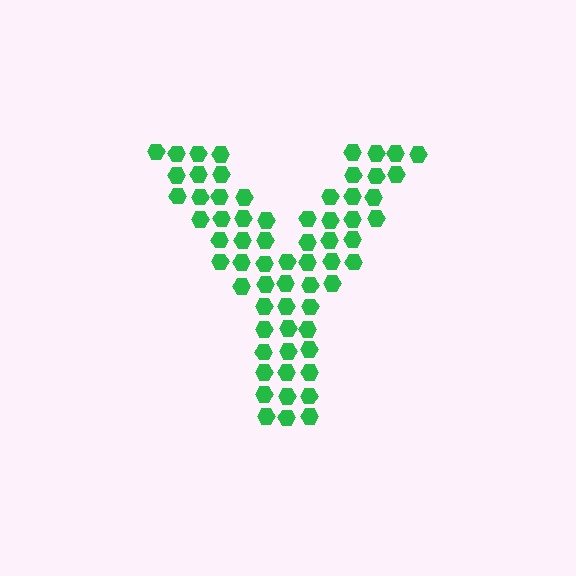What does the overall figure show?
The overall figure shows the letter Y.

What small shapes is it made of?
It is made of small hexagons.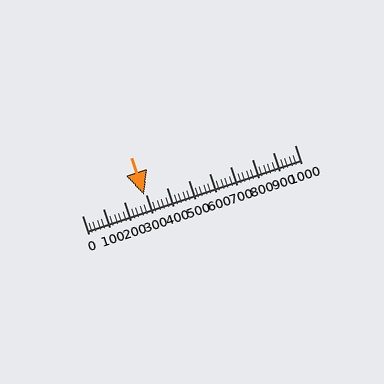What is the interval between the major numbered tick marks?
The major tick marks are spaced 100 units apart.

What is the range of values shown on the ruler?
The ruler shows values from 0 to 1000.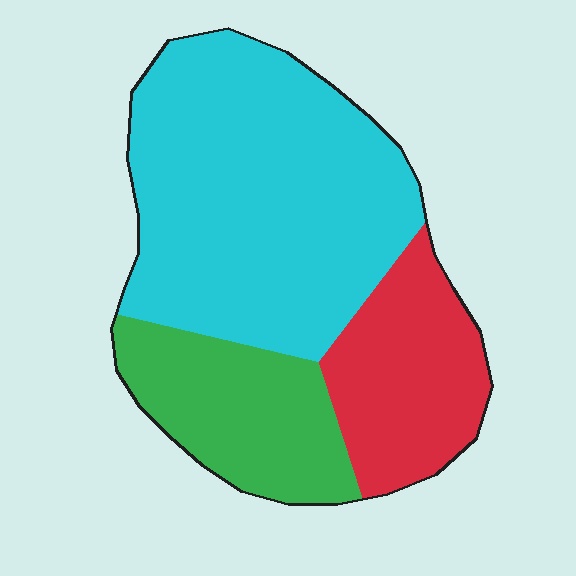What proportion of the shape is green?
Green covers 22% of the shape.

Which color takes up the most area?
Cyan, at roughly 55%.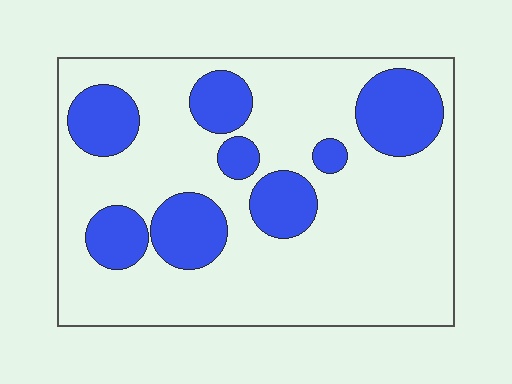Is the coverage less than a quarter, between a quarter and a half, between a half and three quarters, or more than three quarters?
Between a quarter and a half.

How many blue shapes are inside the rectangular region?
8.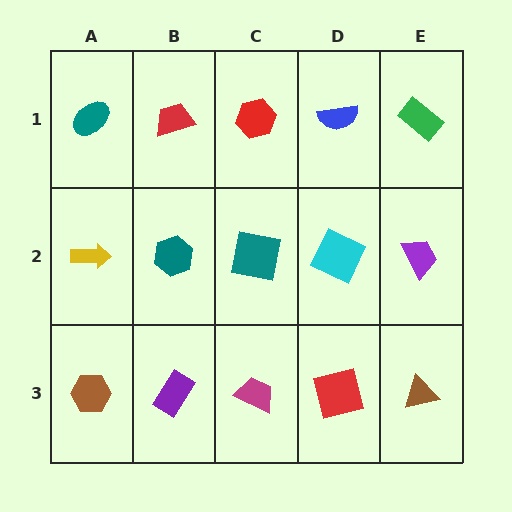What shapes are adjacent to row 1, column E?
A purple trapezoid (row 2, column E), a blue semicircle (row 1, column D).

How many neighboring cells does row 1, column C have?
3.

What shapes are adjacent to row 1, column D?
A cyan square (row 2, column D), a red hexagon (row 1, column C), a green rectangle (row 1, column E).